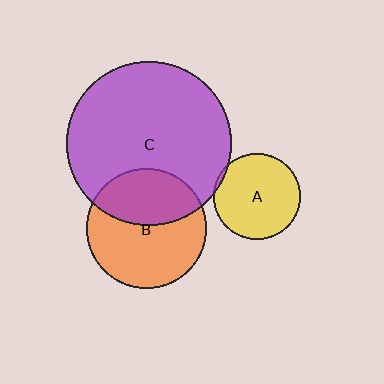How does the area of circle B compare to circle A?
Approximately 1.9 times.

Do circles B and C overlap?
Yes.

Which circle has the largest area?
Circle C (purple).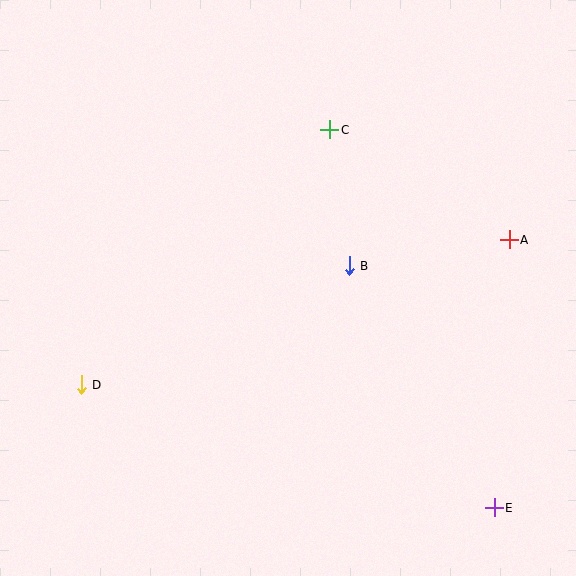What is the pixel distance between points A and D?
The distance between A and D is 452 pixels.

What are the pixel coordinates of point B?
Point B is at (349, 266).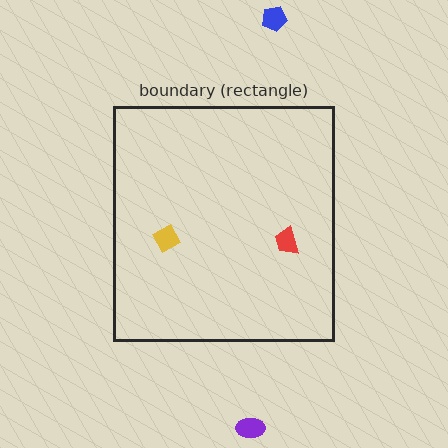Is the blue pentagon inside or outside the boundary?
Outside.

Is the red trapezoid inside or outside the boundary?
Inside.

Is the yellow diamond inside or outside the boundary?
Inside.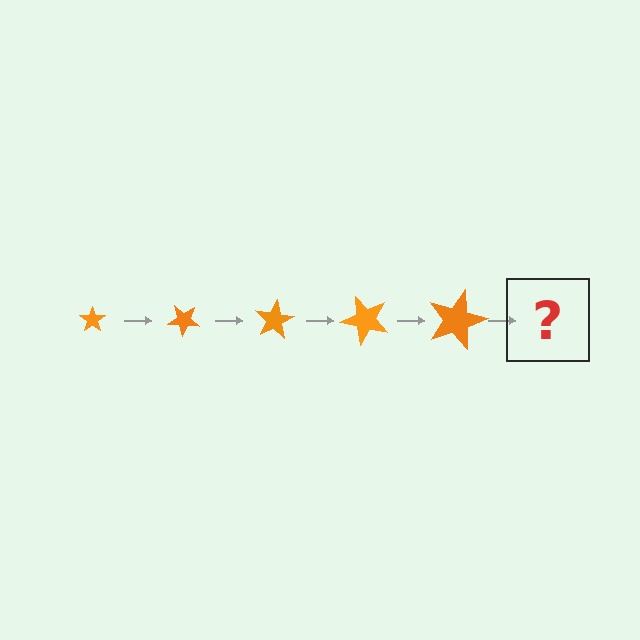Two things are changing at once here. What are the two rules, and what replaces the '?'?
The two rules are that the star grows larger each step and it rotates 40 degrees each step. The '?' should be a star, larger than the previous one and rotated 200 degrees from the start.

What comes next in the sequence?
The next element should be a star, larger than the previous one and rotated 200 degrees from the start.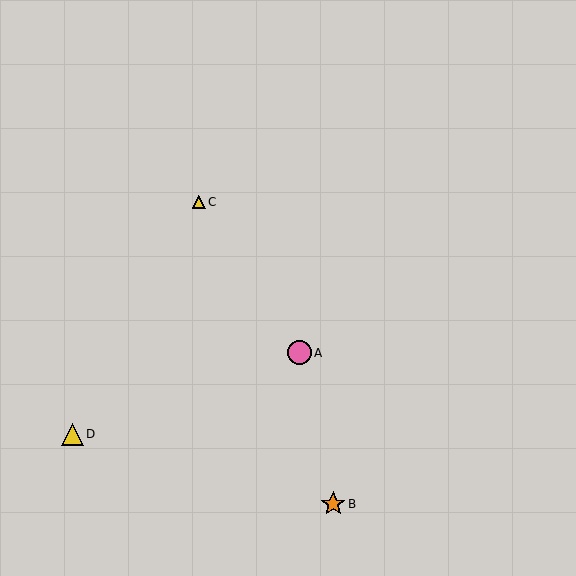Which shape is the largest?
The pink circle (labeled A) is the largest.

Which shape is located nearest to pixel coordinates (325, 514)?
The orange star (labeled B) at (333, 504) is nearest to that location.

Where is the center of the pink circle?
The center of the pink circle is at (299, 353).